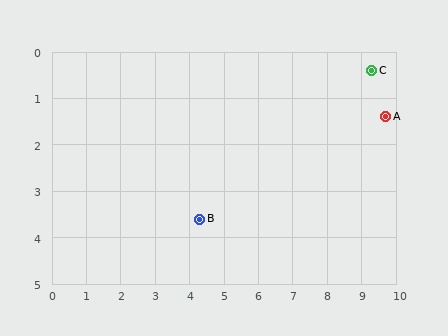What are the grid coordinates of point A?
Point A is at approximately (9.7, 1.4).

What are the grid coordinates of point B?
Point B is at approximately (4.3, 3.6).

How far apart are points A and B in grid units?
Points A and B are about 5.8 grid units apart.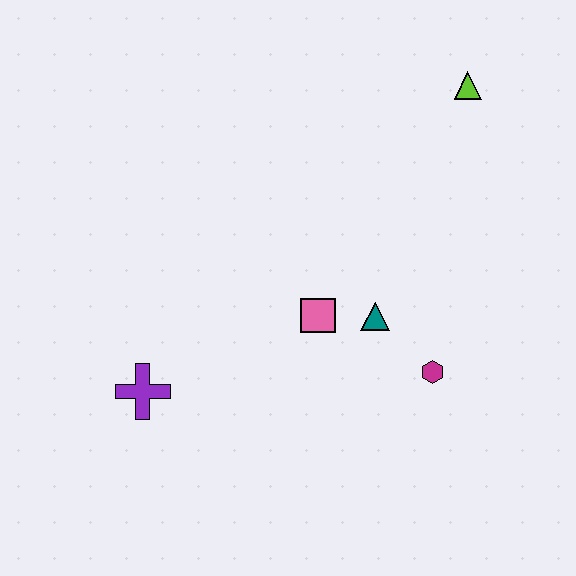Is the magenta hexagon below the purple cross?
No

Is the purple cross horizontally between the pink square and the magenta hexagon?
No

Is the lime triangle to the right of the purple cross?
Yes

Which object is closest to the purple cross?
The pink square is closest to the purple cross.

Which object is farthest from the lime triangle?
The purple cross is farthest from the lime triangle.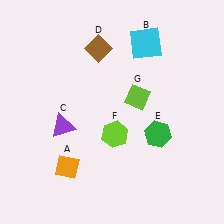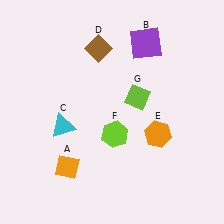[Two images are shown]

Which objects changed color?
B changed from cyan to purple. C changed from purple to cyan. E changed from green to orange.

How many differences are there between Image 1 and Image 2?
There are 3 differences between the two images.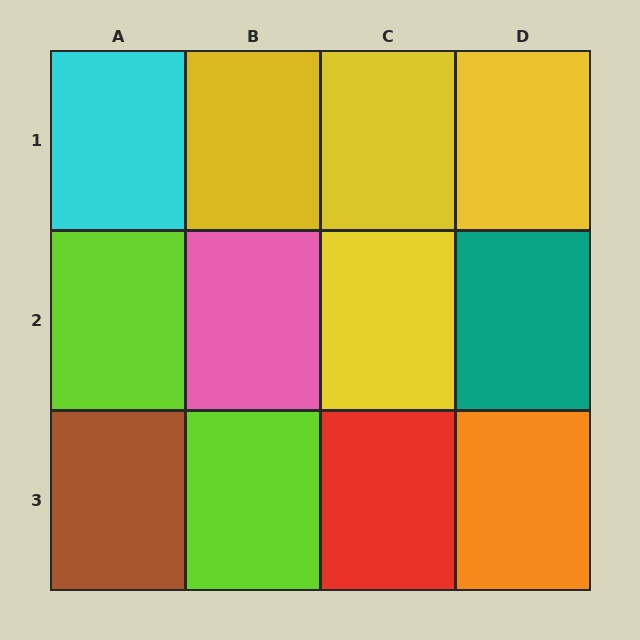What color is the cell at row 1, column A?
Cyan.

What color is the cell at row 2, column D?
Teal.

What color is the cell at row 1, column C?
Yellow.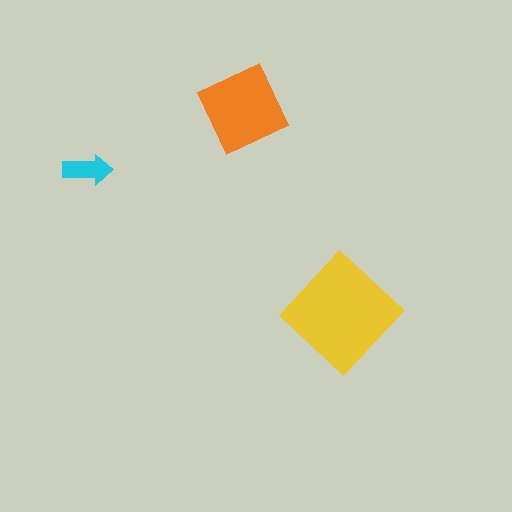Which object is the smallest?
The cyan arrow.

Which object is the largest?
The yellow diamond.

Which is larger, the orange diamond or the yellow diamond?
The yellow diamond.